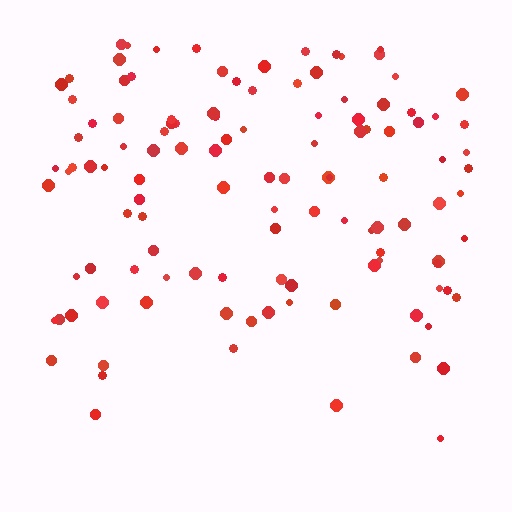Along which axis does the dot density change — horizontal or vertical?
Vertical.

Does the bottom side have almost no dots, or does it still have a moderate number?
Still a moderate number, just noticeably fewer than the top.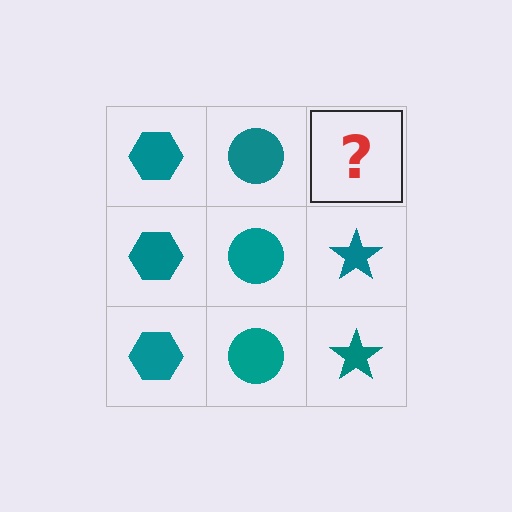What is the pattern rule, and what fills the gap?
The rule is that each column has a consistent shape. The gap should be filled with a teal star.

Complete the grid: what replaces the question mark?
The question mark should be replaced with a teal star.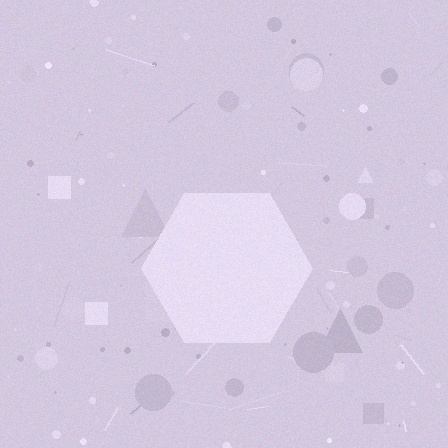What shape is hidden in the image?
A hexagon is hidden in the image.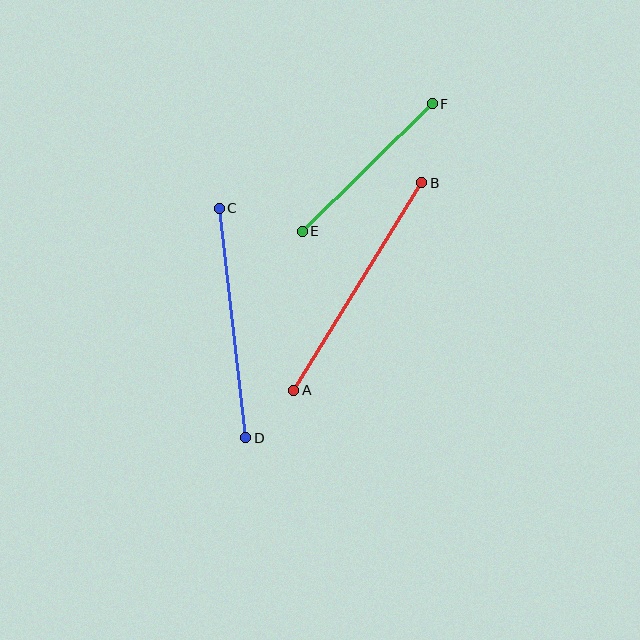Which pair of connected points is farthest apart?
Points A and B are farthest apart.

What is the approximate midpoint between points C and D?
The midpoint is at approximately (232, 323) pixels.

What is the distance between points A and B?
The distance is approximately 244 pixels.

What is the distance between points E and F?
The distance is approximately 182 pixels.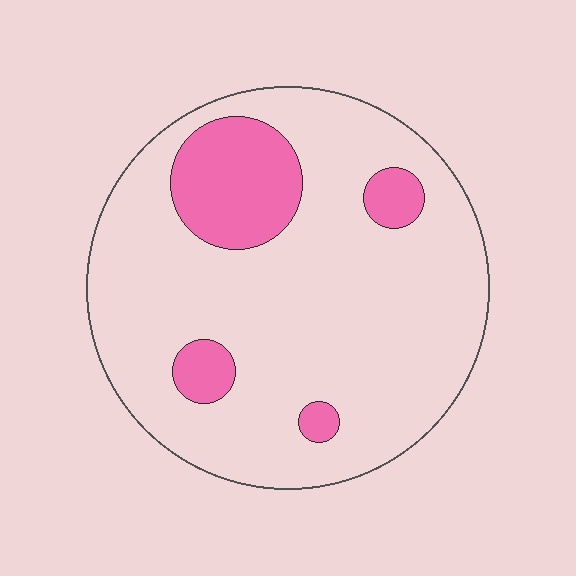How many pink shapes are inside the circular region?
4.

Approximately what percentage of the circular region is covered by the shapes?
Approximately 15%.